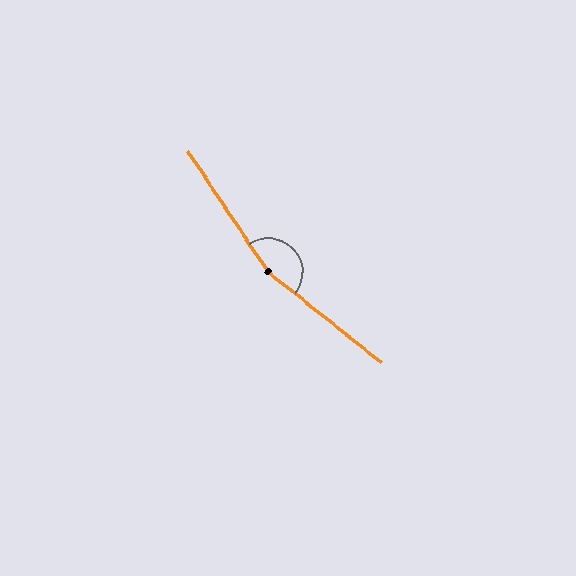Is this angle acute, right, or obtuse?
It is obtuse.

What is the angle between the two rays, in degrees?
Approximately 162 degrees.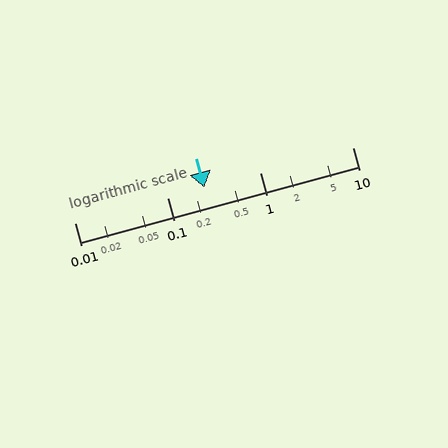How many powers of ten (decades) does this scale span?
The scale spans 3 decades, from 0.01 to 10.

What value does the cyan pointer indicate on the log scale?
The pointer indicates approximately 0.25.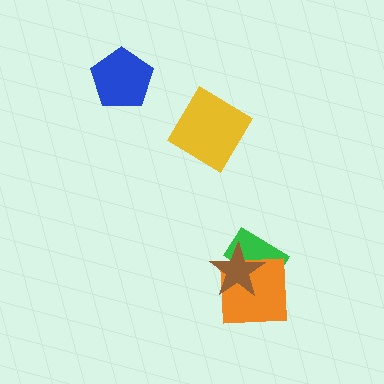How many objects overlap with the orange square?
2 objects overlap with the orange square.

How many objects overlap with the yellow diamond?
0 objects overlap with the yellow diamond.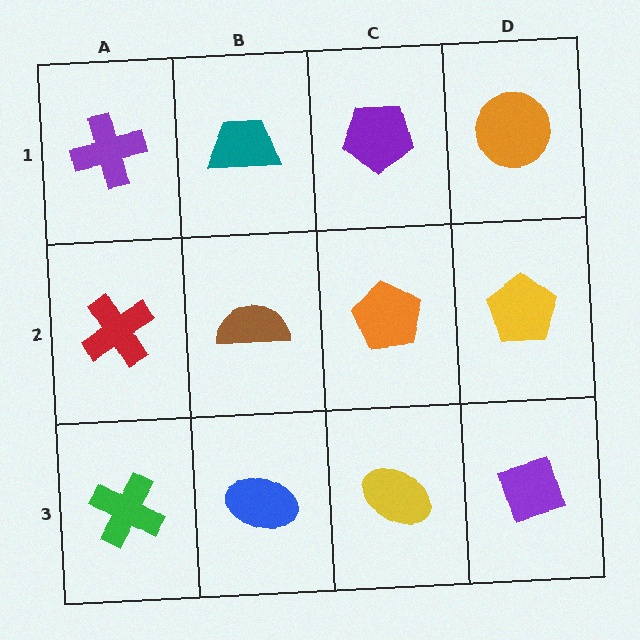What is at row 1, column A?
A purple cross.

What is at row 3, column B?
A blue ellipse.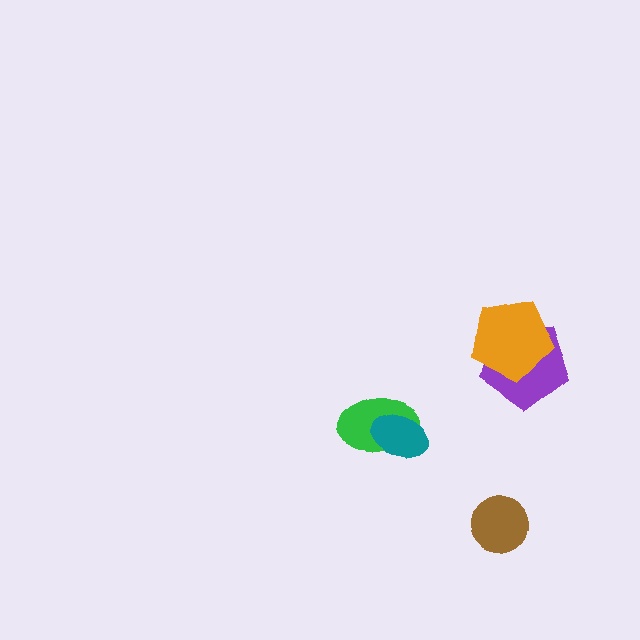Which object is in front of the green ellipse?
The teal ellipse is in front of the green ellipse.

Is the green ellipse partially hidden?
Yes, it is partially covered by another shape.